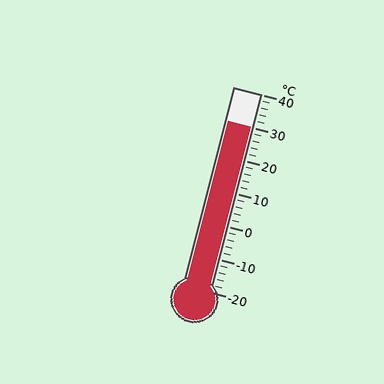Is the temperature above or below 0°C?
The temperature is above 0°C.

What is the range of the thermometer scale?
The thermometer scale ranges from -20°C to 40°C.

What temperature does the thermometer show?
The thermometer shows approximately 30°C.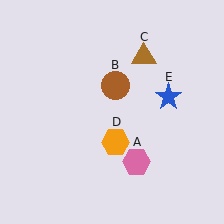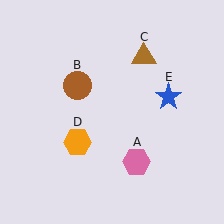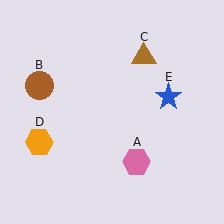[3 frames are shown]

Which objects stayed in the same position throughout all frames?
Pink hexagon (object A) and brown triangle (object C) and blue star (object E) remained stationary.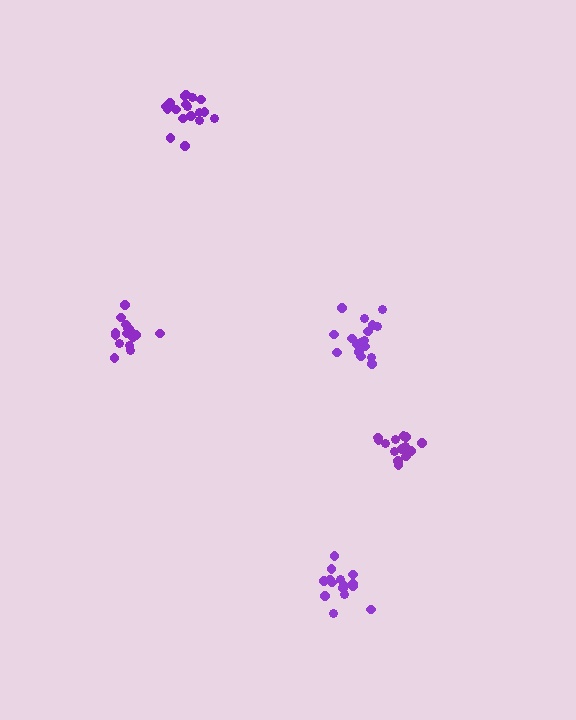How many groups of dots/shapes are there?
There are 5 groups.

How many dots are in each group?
Group 1: 15 dots, Group 2: 14 dots, Group 3: 17 dots, Group 4: 18 dots, Group 5: 18 dots (82 total).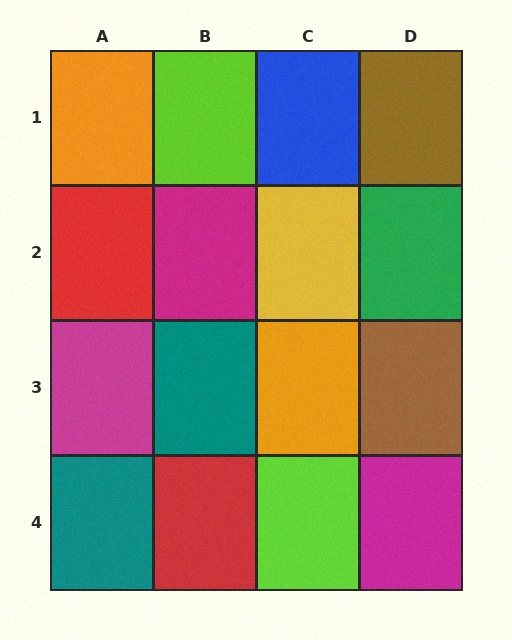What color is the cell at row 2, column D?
Green.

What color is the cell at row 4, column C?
Lime.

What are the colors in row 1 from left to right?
Orange, lime, blue, brown.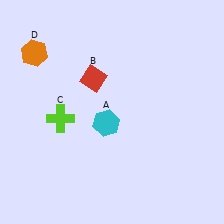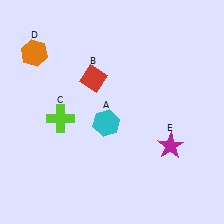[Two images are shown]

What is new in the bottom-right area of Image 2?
A magenta star (E) was added in the bottom-right area of Image 2.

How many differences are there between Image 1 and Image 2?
There is 1 difference between the two images.